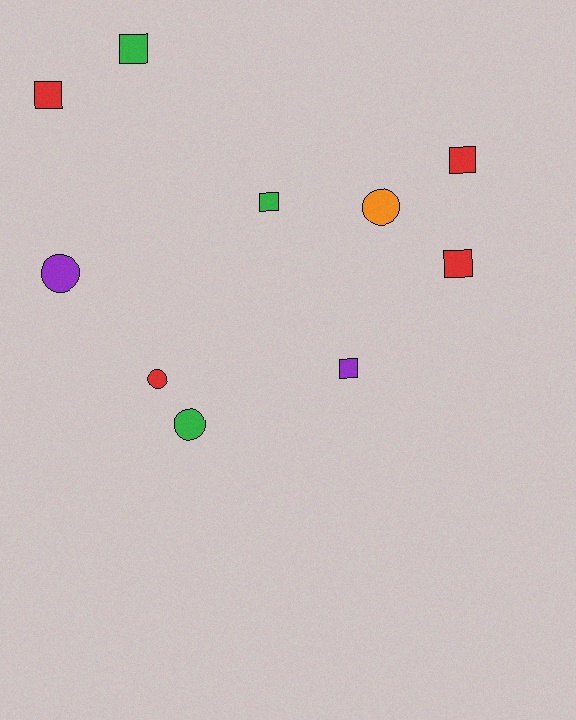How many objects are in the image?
There are 10 objects.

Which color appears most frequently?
Red, with 4 objects.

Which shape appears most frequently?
Square, with 6 objects.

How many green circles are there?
There is 1 green circle.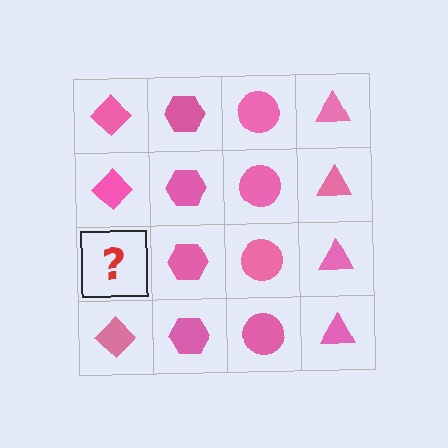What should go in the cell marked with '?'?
The missing cell should contain a pink diamond.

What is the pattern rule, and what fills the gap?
The rule is that each column has a consistent shape. The gap should be filled with a pink diamond.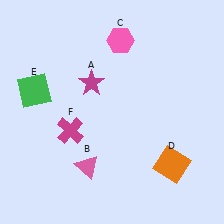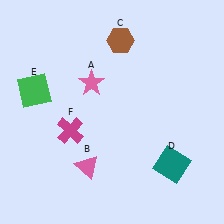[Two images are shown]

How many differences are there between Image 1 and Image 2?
There are 3 differences between the two images.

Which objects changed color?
A changed from magenta to pink. C changed from pink to brown. D changed from orange to teal.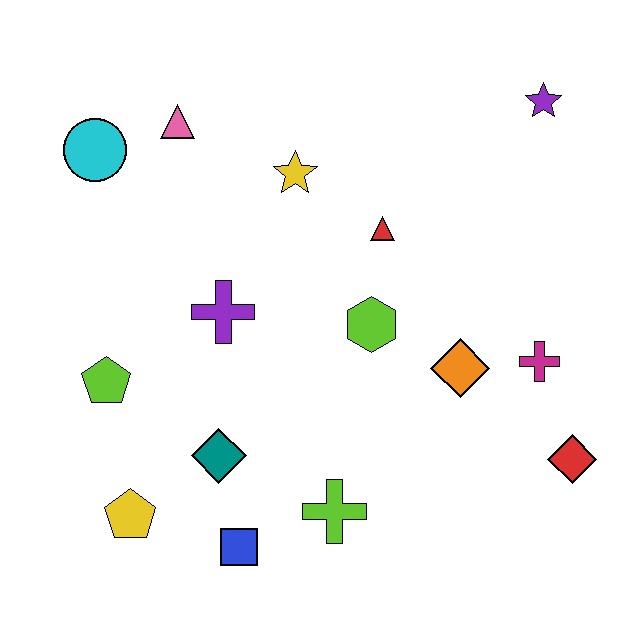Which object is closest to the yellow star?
The red triangle is closest to the yellow star.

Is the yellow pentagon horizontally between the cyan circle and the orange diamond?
Yes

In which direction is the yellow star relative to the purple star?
The yellow star is to the left of the purple star.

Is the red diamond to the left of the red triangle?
No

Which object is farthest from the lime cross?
The purple star is farthest from the lime cross.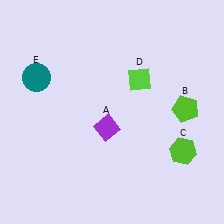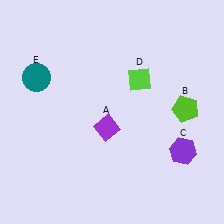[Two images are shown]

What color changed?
The hexagon (C) changed from lime in Image 1 to purple in Image 2.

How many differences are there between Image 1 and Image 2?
There is 1 difference between the two images.